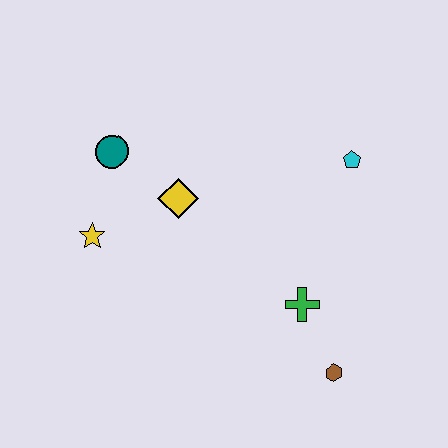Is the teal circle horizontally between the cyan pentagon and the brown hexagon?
No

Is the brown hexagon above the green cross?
No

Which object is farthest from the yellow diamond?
The brown hexagon is farthest from the yellow diamond.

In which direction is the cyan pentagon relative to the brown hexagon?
The cyan pentagon is above the brown hexagon.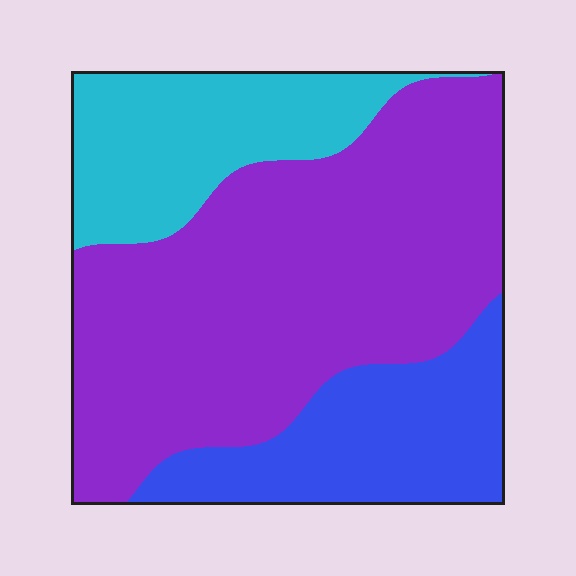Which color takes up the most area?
Purple, at roughly 60%.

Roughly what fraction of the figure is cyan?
Cyan covers 21% of the figure.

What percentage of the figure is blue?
Blue covers 21% of the figure.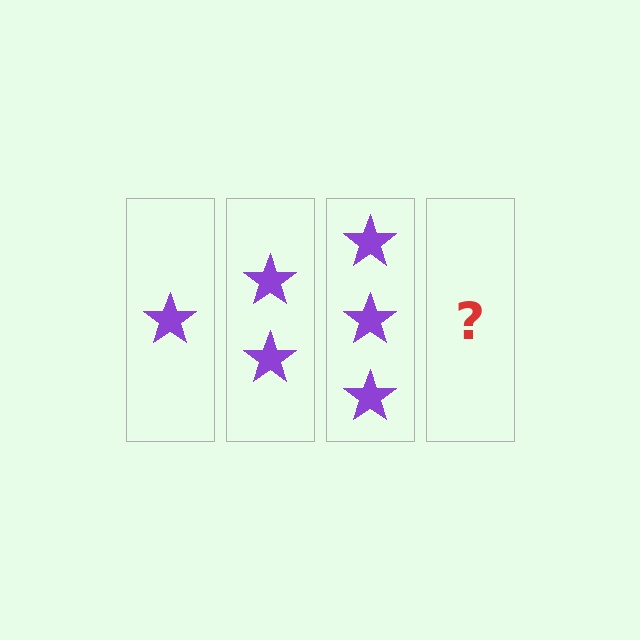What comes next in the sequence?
The next element should be 4 stars.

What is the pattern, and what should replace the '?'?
The pattern is that each step adds one more star. The '?' should be 4 stars.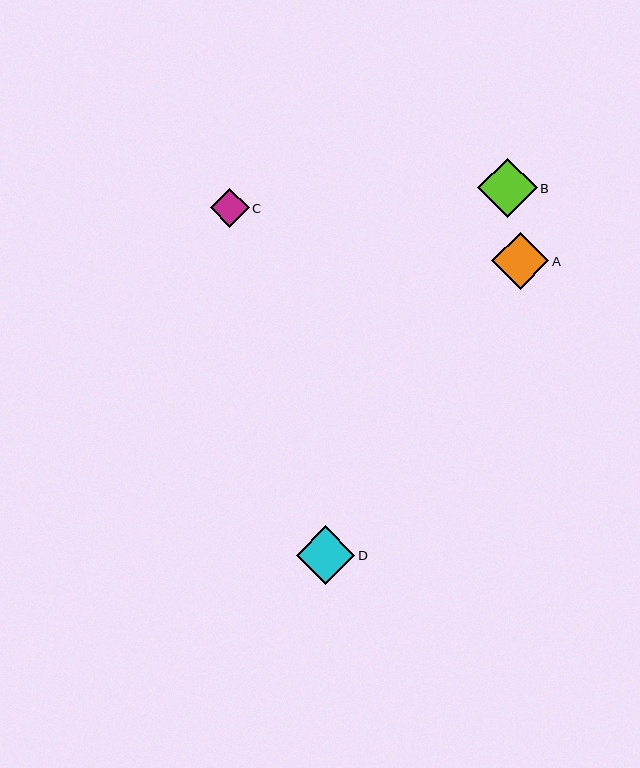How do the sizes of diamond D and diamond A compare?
Diamond D and diamond A are approximately the same size.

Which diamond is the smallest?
Diamond C is the smallest with a size of approximately 39 pixels.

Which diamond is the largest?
Diamond B is the largest with a size of approximately 60 pixels.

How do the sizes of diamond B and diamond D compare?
Diamond B and diamond D are approximately the same size.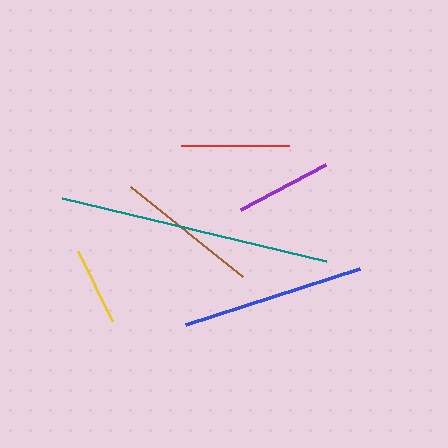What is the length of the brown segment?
The brown segment is approximately 144 pixels long.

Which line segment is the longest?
The teal line is the longest at approximately 272 pixels.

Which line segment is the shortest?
The yellow line is the shortest at approximately 78 pixels.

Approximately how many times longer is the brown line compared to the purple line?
The brown line is approximately 1.5 times the length of the purple line.